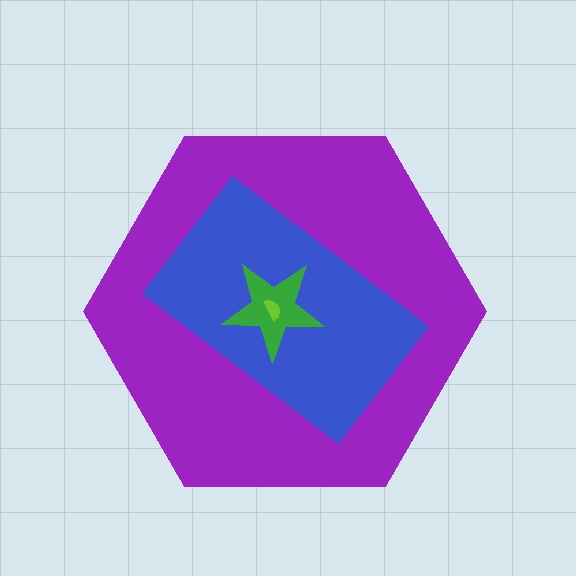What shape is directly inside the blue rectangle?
The green star.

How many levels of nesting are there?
4.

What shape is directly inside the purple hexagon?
The blue rectangle.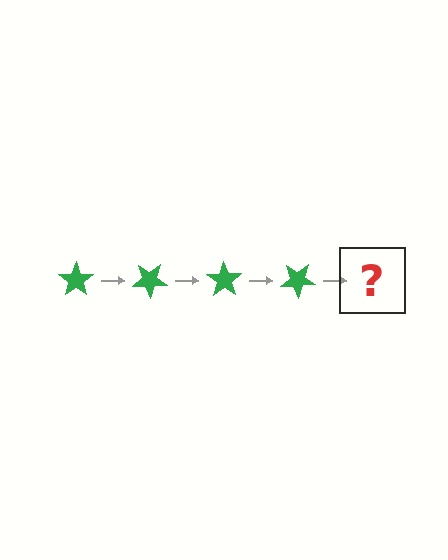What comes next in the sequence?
The next element should be a green star rotated 140 degrees.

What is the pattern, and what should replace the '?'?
The pattern is that the star rotates 35 degrees each step. The '?' should be a green star rotated 140 degrees.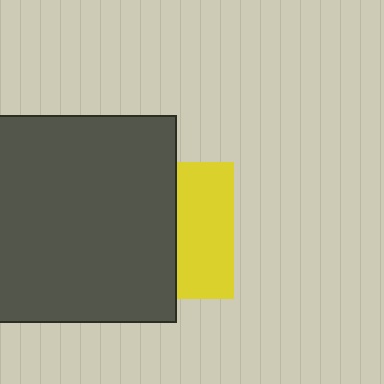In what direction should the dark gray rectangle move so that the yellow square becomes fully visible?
The dark gray rectangle should move left. That is the shortest direction to clear the overlap and leave the yellow square fully visible.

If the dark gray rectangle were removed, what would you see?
You would see the complete yellow square.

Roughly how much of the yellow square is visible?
A small part of it is visible (roughly 41%).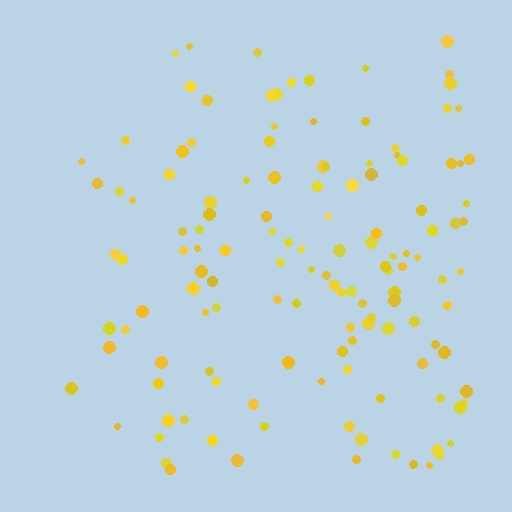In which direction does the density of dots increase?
From left to right, with the right side densest.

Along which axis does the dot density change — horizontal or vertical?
Horizontal.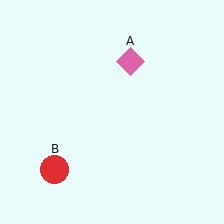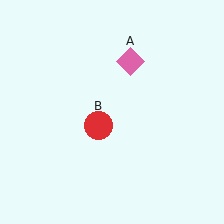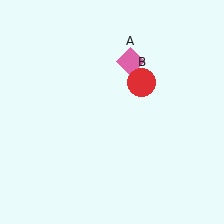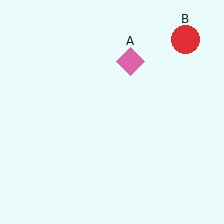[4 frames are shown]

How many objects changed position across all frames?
1 object changed position: red circle (object B).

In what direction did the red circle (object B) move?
The red circle (object B) moved up and to the right.